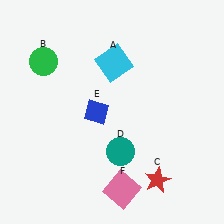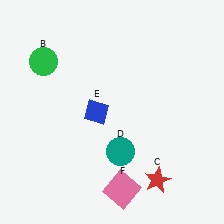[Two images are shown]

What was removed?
The cyan square (A) was removed in Image 2.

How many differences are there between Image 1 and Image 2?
There is 1 difference between the two images.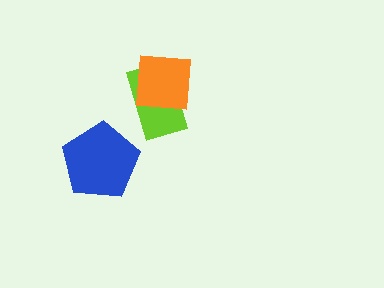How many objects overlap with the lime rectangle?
1 object overlaps with the lime rectangle.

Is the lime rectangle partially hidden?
Yes, it is partially covered by another shape.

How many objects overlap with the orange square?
1 object overlaps with the orange square.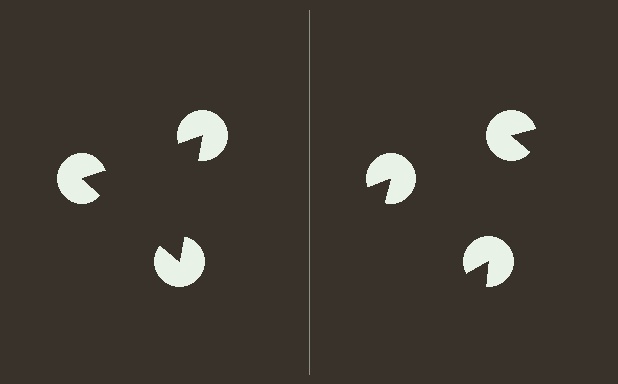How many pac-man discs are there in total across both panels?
6 — 3 on each side.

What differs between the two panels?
The pac-man discs are positioned identically on both sides; only the wedge orientations differ. On the left they align to a triangle; on the right they are misaligned.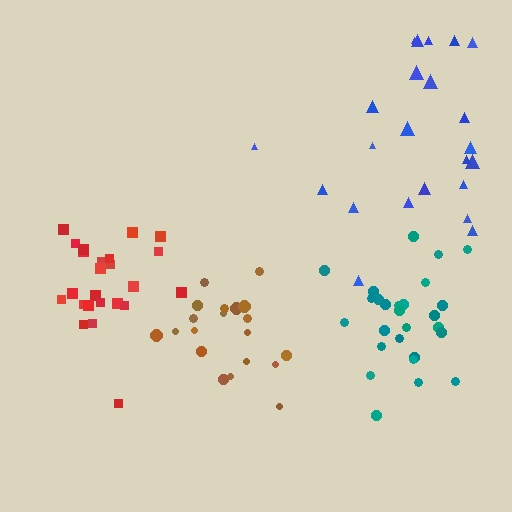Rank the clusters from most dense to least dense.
red, teal, brown, blue.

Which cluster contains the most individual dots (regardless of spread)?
Teal (27).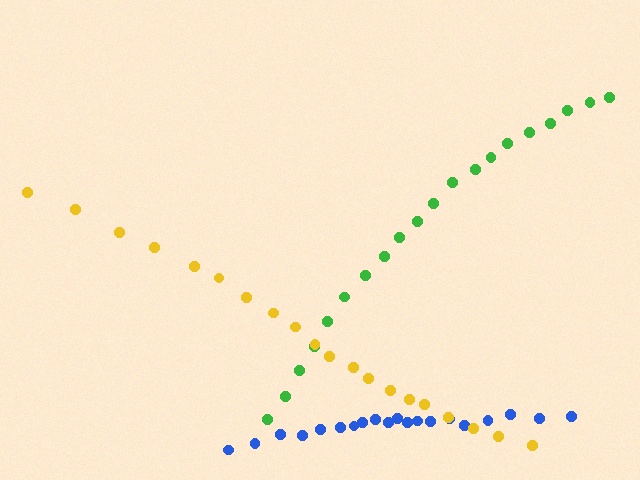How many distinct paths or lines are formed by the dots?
There are 3 distinct paths.